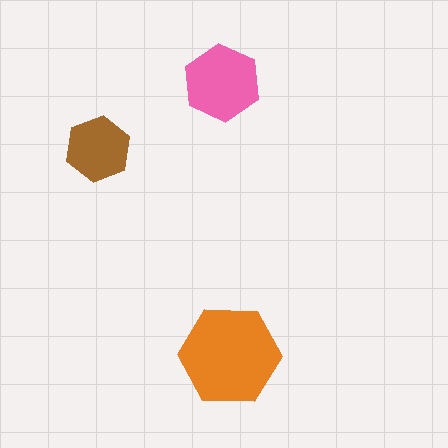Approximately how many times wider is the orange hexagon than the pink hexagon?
About 1.5 times wider.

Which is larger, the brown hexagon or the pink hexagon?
The pink one.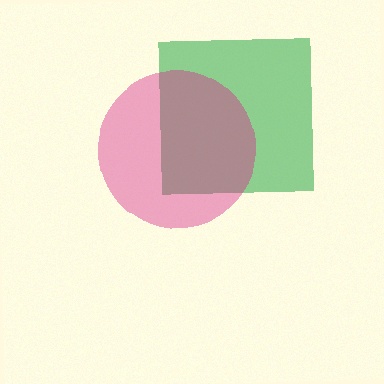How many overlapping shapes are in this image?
There are 2 overlapping shapes in the image.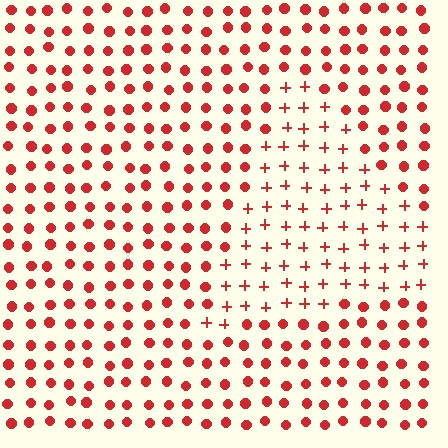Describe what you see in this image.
The image is filled with small red elements arranged in a uniform grid. A triangle-shaped region contains plus signs, while the surrounding area contains circles. The boundary is defined purely by the change in element shape.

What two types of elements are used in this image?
The image uses plus signs inside the triangle region and circles outside it.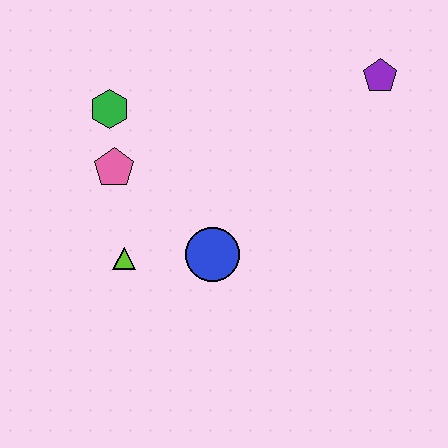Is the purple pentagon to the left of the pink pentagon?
No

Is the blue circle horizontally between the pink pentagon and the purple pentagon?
Yes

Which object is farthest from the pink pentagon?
The purple pentagon is farthest from the pink pentagon.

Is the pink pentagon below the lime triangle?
No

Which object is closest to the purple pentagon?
The blue circle is closest to the purple pentagon.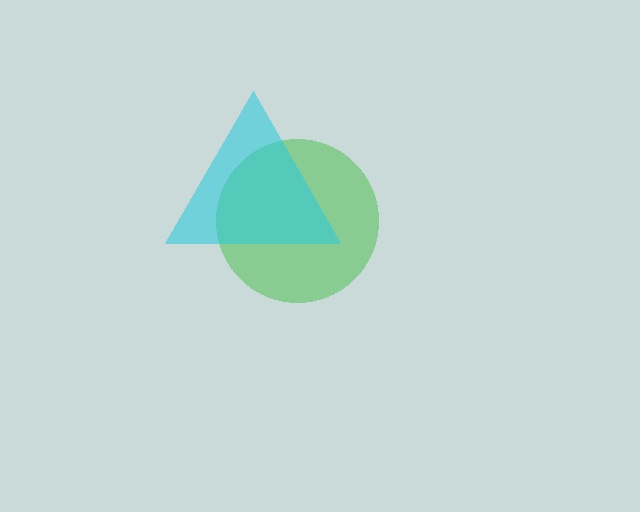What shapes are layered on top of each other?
The layered shapes are: a green circle, a cyan triangle.